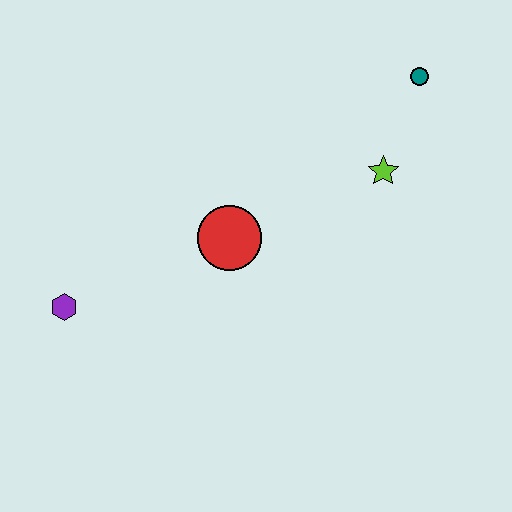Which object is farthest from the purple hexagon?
The teal circle is farthest from the purple hexagon.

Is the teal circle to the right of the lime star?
Yes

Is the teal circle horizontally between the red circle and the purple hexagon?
No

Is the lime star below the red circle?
No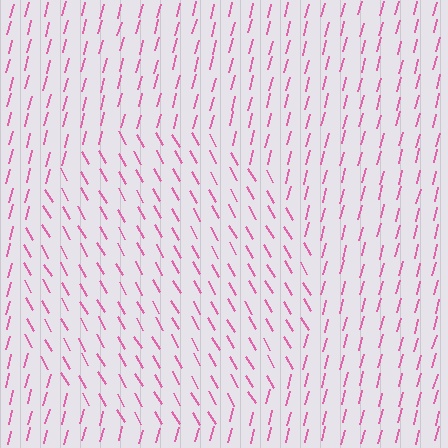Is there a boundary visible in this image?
Yes, there is a texture boundary formed by a change in line orientation.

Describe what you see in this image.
The image is filled with small pink line segments. A circle region in the image has lines oriented differently from the surrounding lines, creating a visible texture boundary.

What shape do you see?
I see a circle.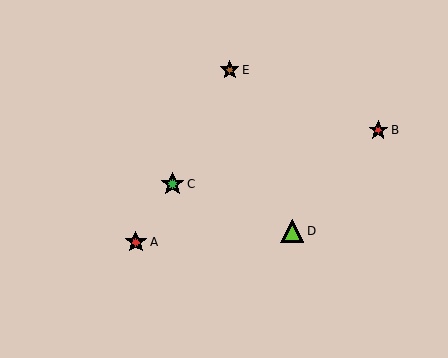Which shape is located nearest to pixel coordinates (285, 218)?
The lime triangle (labeled D) at (292, 231) is nearest to that location.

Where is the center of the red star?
The center of the red star is at (378, 130).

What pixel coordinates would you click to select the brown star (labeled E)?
Click at (230, 70) to select the brown star E.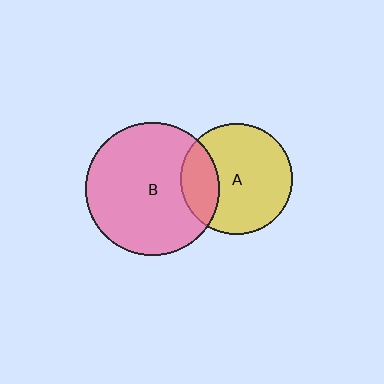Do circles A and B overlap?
Yes.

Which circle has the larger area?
Circle B (pink).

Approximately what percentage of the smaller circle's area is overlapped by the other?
Approximately 25%.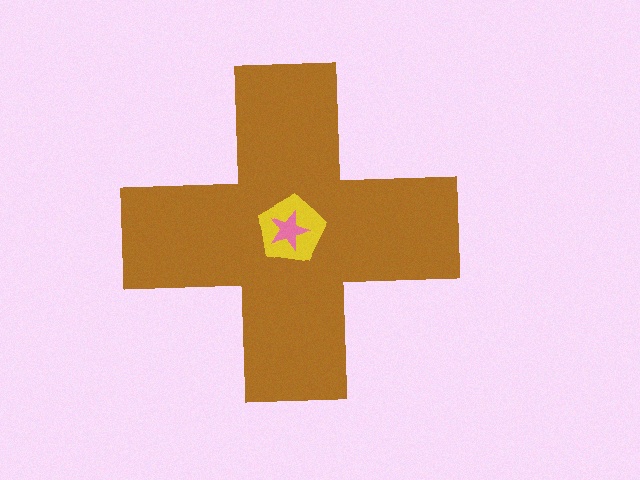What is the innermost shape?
The pink star.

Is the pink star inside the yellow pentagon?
Yes.